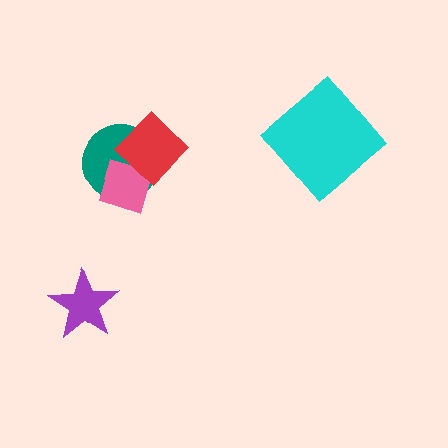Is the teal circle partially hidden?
Yes, it is partially covered by another shape.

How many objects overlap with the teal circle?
2 objects overlap with the teal circle.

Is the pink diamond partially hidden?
Yes, it is partially covered by another shape.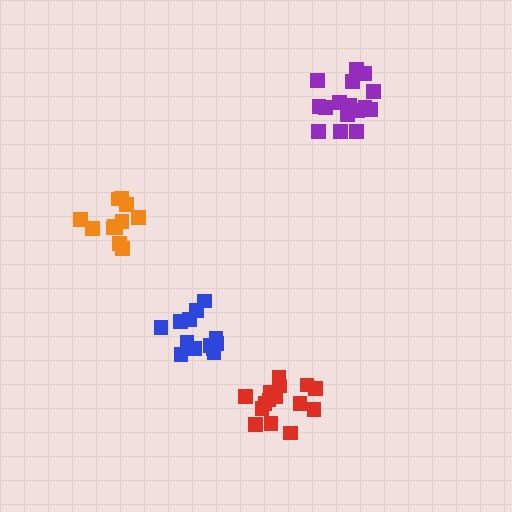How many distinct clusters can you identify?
There are 4 distinct clusters.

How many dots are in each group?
Group 1: 12 dots, Group 2: 14 dots, Group 3: 16 dots, Group 4: 15 dots (57 total).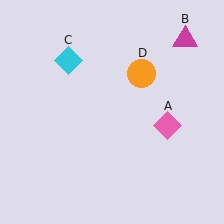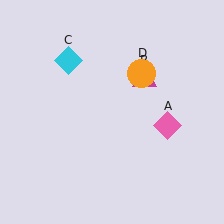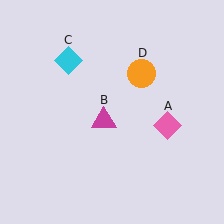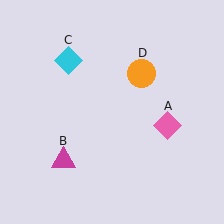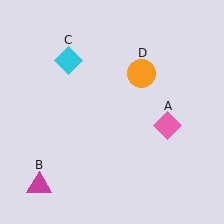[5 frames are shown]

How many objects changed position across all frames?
1 object changed position: magenta triangle (object B).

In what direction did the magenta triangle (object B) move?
The magenta triangle (object B) moved down and to the left.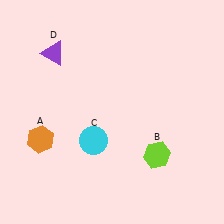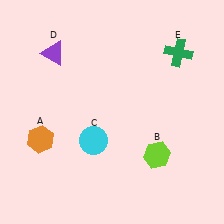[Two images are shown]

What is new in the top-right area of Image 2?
A green cross (E) was added in the top-right area of Image 2.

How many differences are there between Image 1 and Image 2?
There is 1 difference between the two images.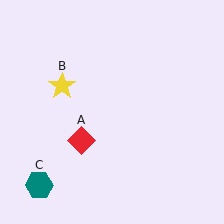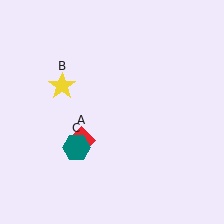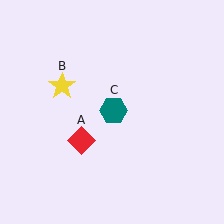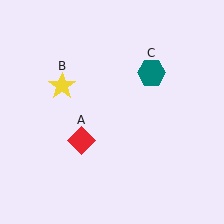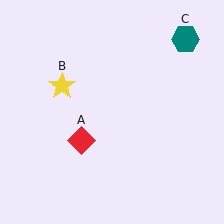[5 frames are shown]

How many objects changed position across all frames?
1 object changed position: teal hexagon (object C).